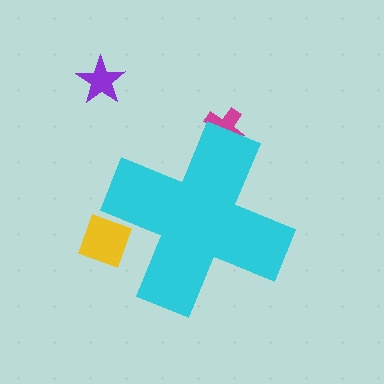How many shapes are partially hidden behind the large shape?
2 shapes are partially hidden.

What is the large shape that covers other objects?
A cyan cross.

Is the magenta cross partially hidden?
Yes, the magenta cross is partially hidden behind the cyan cross.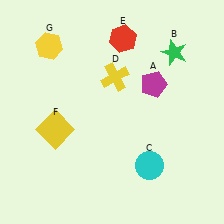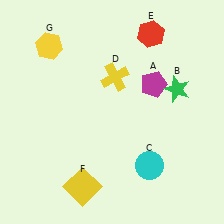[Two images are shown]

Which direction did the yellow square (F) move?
The yellow square (F) moved down.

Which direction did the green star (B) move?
The green star (B) moved down.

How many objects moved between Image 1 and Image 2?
3 objects moved between the two images.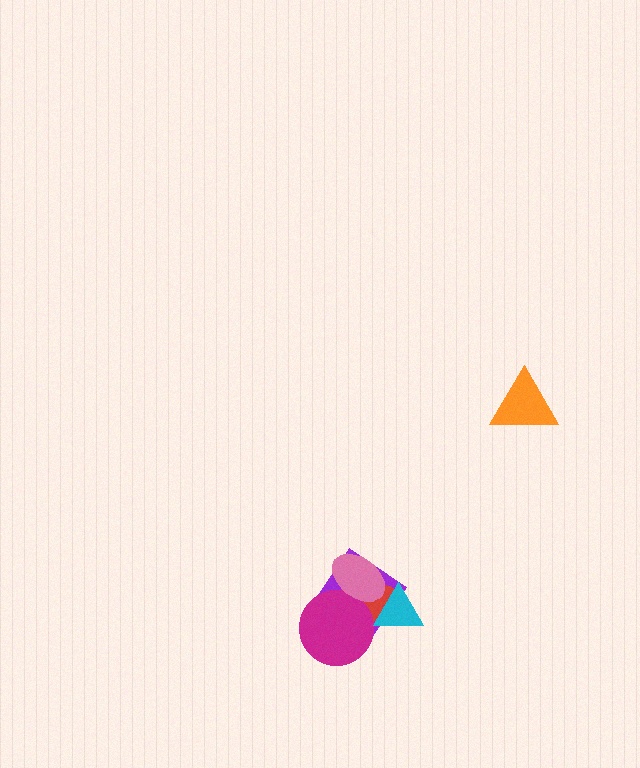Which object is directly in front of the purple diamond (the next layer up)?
The red ellipse is directly in front of the purple diamond.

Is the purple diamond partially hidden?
Yes, it is partially covered by another shape.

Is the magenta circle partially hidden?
Yes, it is partially covered by another shape.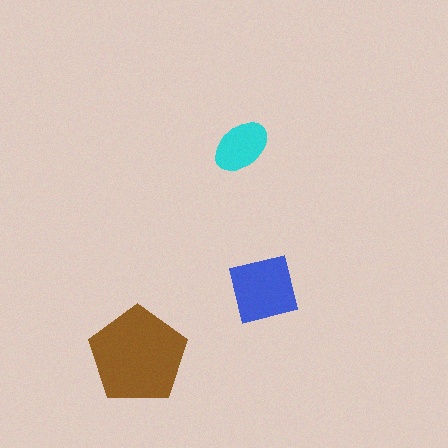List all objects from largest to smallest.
The brown pentagon, the blue square, the cyan ellipse.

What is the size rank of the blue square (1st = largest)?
2nd.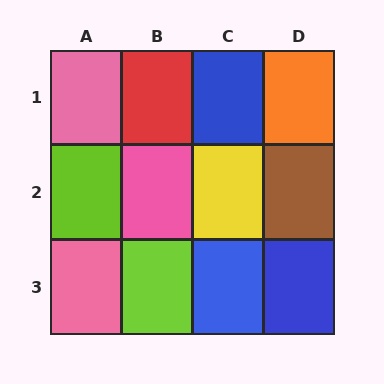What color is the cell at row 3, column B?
Lime.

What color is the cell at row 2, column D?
Brown.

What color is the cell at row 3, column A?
Pink.